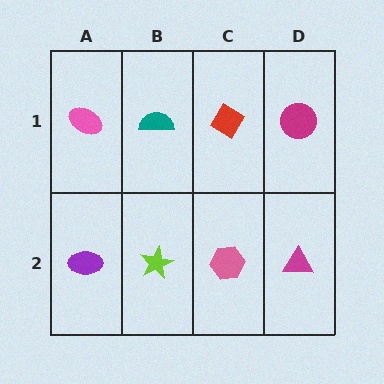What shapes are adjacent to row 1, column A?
A purple ellipse (row 2, column A), a teal semicircle (row 1, column B).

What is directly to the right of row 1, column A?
A teal semicircle.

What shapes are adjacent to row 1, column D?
A magenta triangle (row 2, column D), a red diamond (row 1, column C).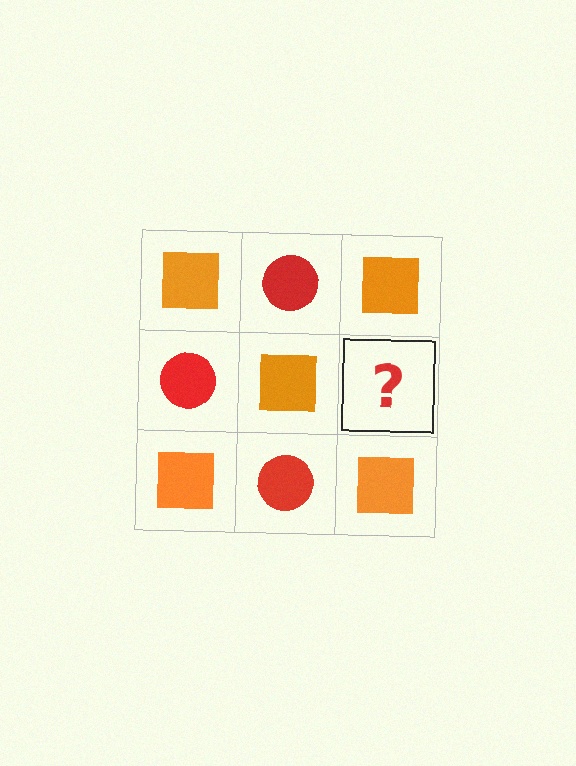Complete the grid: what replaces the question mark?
The question mark should be replaced with a red circle.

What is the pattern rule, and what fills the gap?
The rule is that it alternates orange square and red circle in a checkerboard pattern. The gap should be filled with a red circle.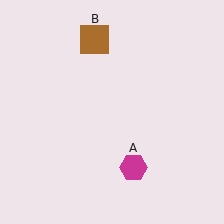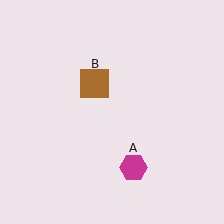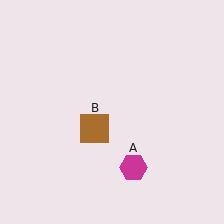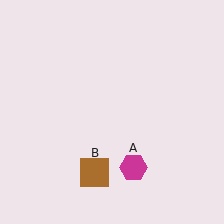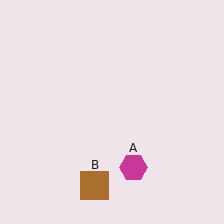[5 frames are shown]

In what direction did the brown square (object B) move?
The brown square (object B) moved down.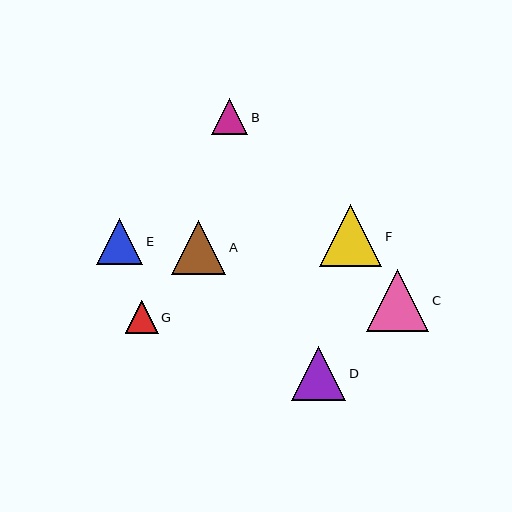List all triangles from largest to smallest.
From largest to smallest: C, F, D, A, E, B, G.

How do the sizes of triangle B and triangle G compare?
Triangle B and triangle G are approximately the same size.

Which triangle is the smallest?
Triangle G is the smallest with a size of approximately 33 pixels.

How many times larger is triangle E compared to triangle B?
Triangle E is approximately 1.3 times the size of triangle B.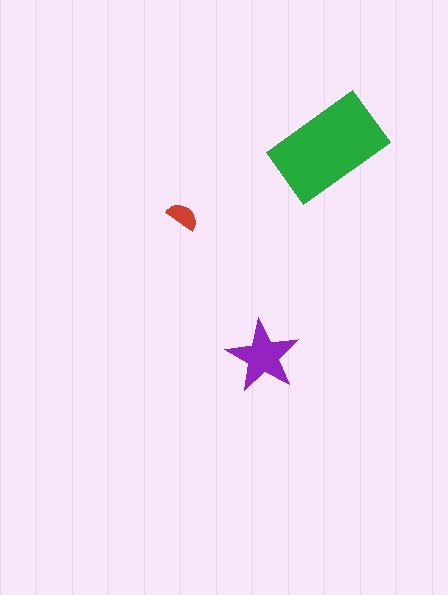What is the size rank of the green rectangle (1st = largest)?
1st.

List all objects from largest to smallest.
The green rectangle, the purple star, the red semicircle.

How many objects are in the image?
There are 3 objects in the image.